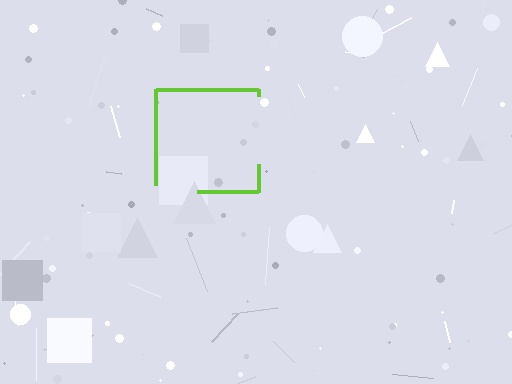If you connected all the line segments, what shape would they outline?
They would outline a square.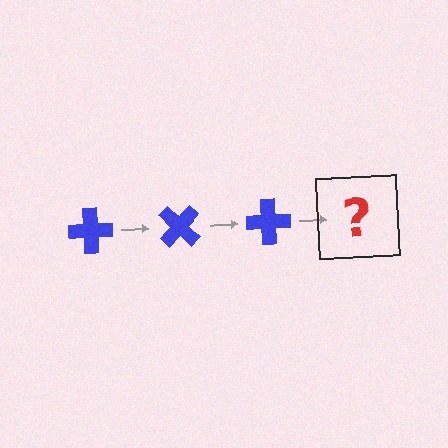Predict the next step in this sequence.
The next step is a blue cross rotated 135 degrees.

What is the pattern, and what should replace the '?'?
The pattern is that the cross rotates 45 degrees each step. The '?' should be a blue cross rotated 135 degrees.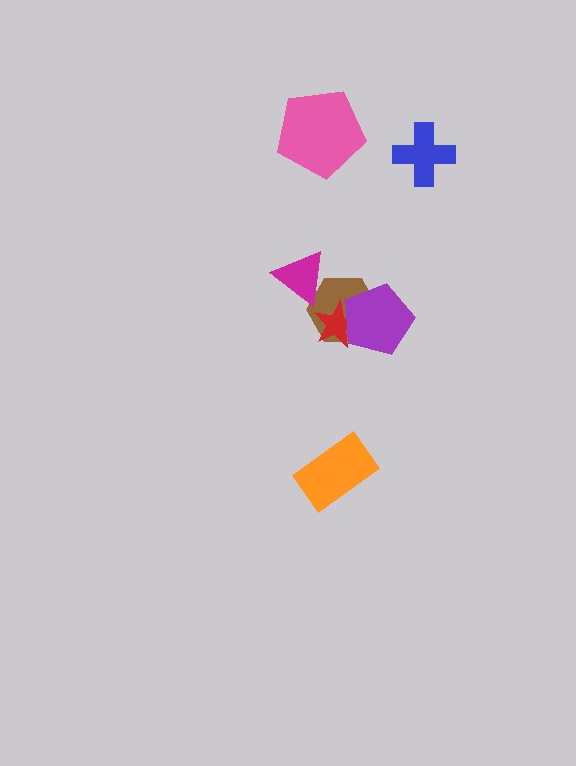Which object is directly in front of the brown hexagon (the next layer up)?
The red star is directly in front of the brown hexagon.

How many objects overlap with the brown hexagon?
3 objects overlap with the brown hexagon.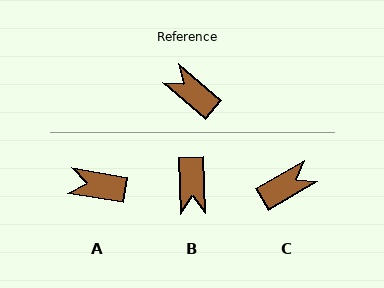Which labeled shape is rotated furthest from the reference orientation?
B, about 133 degrees away.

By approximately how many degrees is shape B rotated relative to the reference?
Approximately 133 degrees counter-clockwise.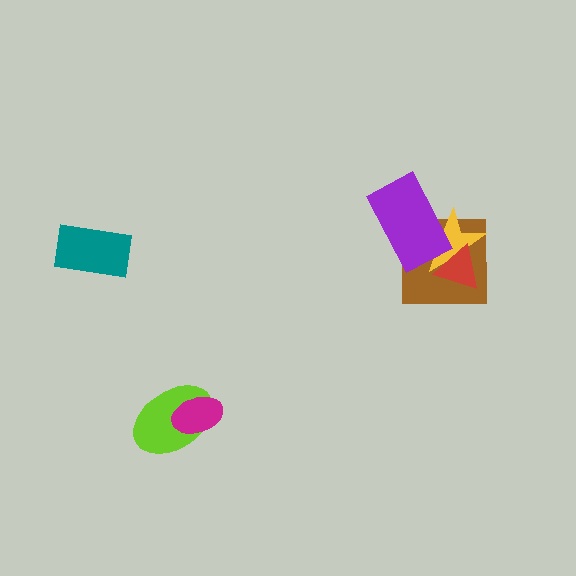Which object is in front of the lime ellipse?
The magenta ellipse is in front of the lime ellipse.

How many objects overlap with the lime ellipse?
1 object overlaps with the lime ellipse.